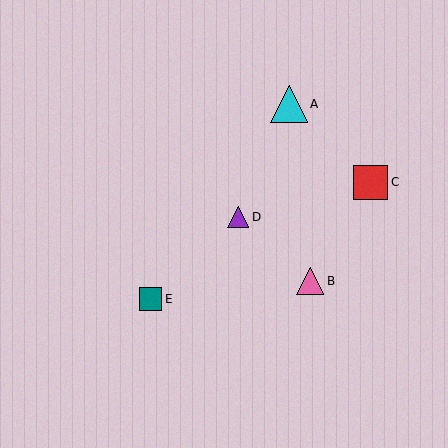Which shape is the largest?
The cyan triangle (labeled A) is the largest.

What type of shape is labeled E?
Shape E is a teal square.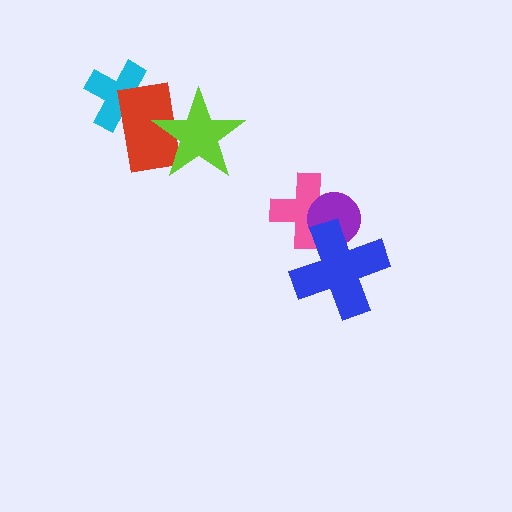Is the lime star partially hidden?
No, no other shape covers it.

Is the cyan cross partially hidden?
Yes, it is partially covered by another shape.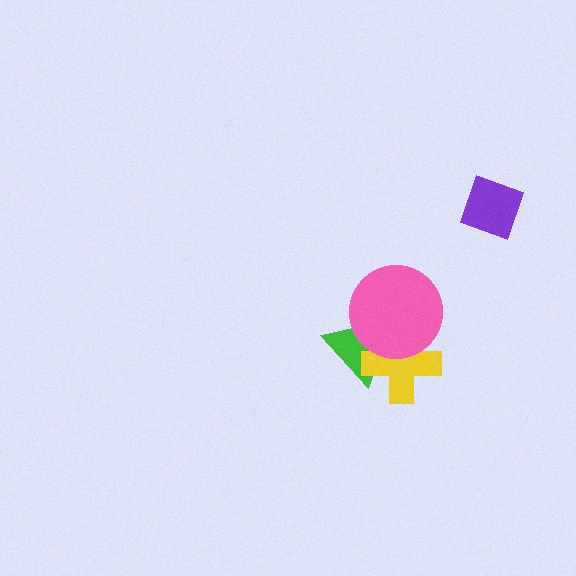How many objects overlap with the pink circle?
2 objects overlap with the pink circle.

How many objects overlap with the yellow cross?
2 objects overlap with the yellow cross.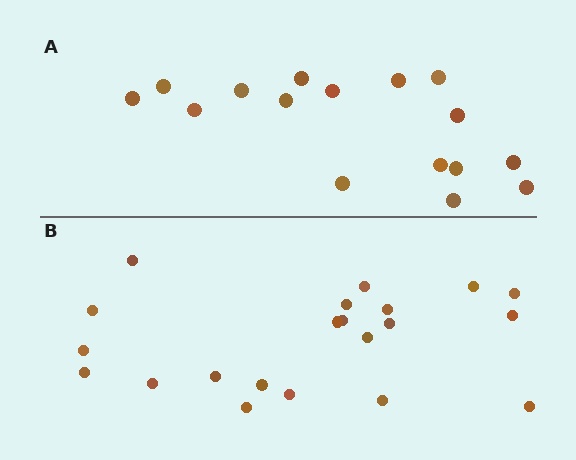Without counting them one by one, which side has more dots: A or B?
Region B (the bottom region) has more dots.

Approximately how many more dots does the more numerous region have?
Region B has about 5 more dots than region A.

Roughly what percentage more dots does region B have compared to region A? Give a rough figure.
About 30% more.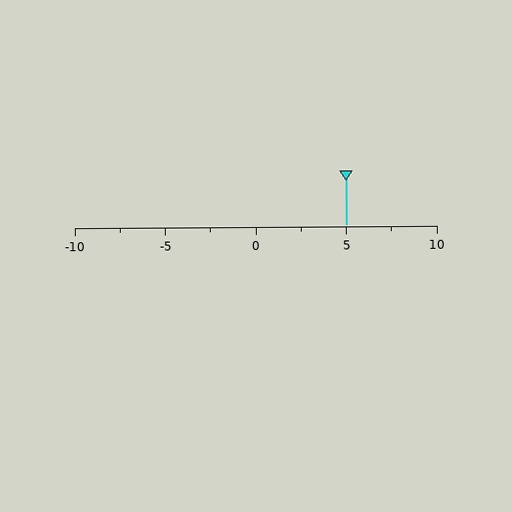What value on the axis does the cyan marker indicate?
The marker indicates approximately 5.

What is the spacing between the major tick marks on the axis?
The major ticks are spaced 5 apart.